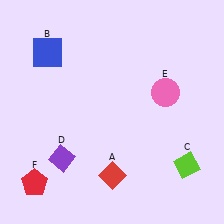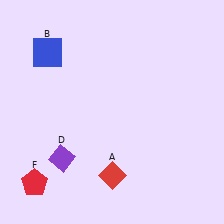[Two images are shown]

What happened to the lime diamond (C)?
The lime diamond (C) was removed in Image 2. It was in the bottom-right area of Image 1.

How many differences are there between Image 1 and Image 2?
There are 2 differences between the two images.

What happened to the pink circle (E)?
The pink circle (E) was removed in Image 2. It was in the top-right area of Image 1.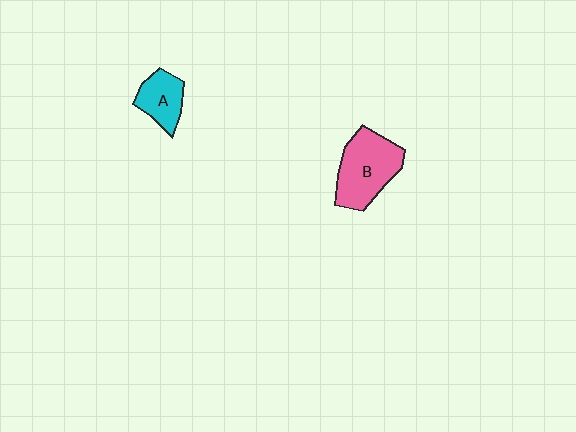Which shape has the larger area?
Shape B (pink).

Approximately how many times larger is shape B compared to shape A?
Approximately 1.8 times.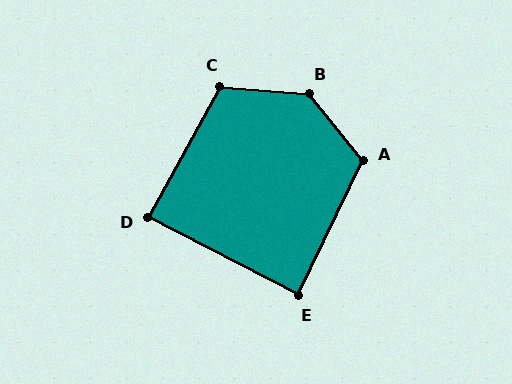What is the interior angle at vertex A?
Approximately 115 degrees (obtuse).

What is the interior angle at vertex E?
Approximately 89 degrees (approximately right).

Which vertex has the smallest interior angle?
D, at approximately 88 degrees.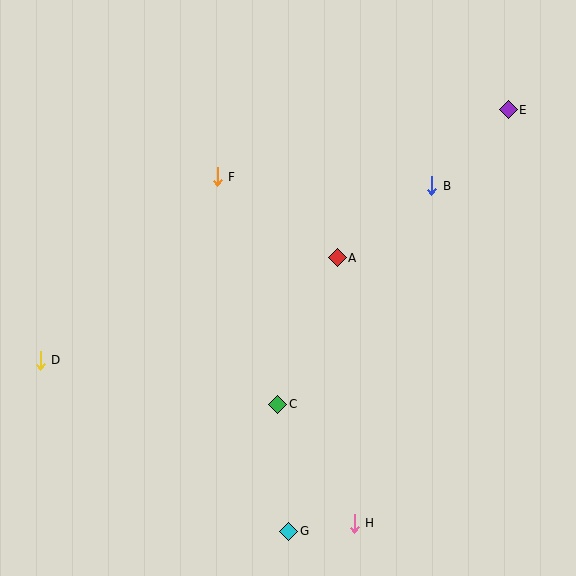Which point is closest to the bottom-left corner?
Point D is closest to the bottom-left corner.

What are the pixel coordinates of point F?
Point F is at (217, 177).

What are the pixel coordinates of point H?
Point H is at (354, 523).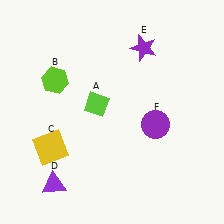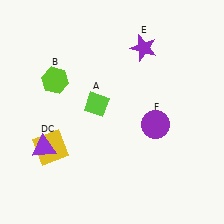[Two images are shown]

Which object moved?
The purple triangle (D) moved up.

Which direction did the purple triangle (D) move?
The purple triangle (D) moved up.